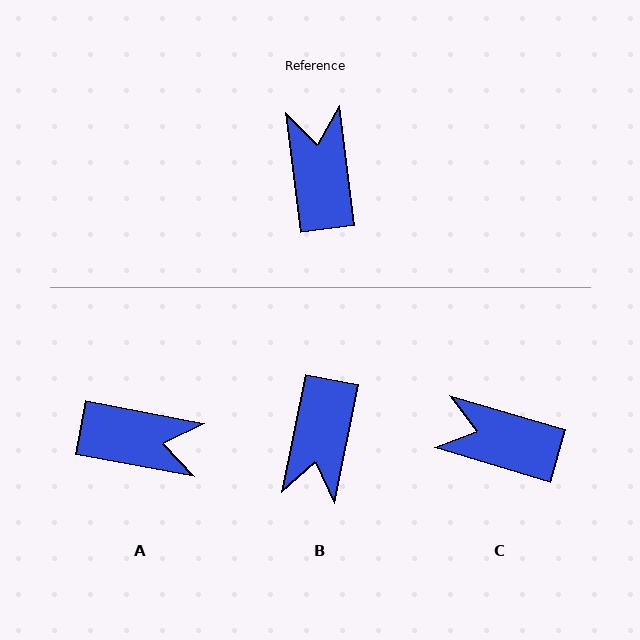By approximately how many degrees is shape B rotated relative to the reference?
Approximately 162 degrees counter-clockwise.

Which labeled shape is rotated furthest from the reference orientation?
B, about 162 degrees away.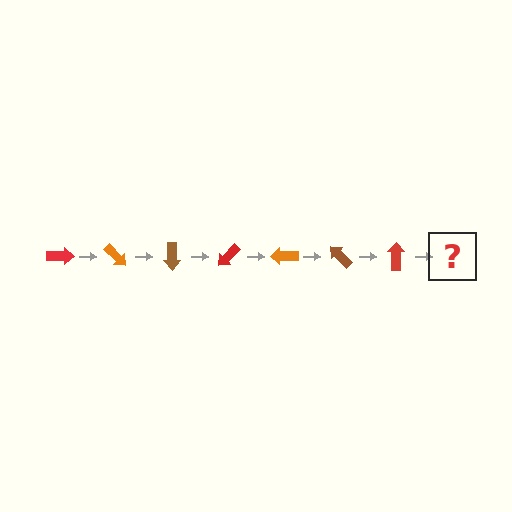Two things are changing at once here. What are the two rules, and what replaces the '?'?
The two rules are that it rotates 45 degrees each step and the color cycles through red, orange, and brown. The '?' should be an orange arrow, rotated 315 degrees from the start.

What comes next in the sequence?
The next element should be an orange arrow, rotated 315 degrees from the start.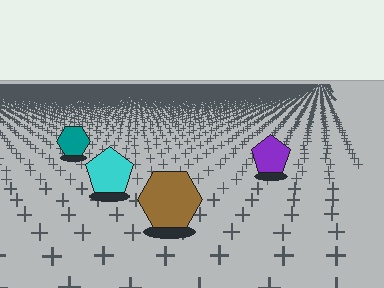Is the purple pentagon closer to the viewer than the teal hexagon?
Yes. The purple pentagon is closer — you can tell from the texture gradient: the ground texture is coarser near it.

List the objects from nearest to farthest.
From nearest to farthest: the brown hexagon, the cyan pentagon, the purple pentagon, the teal hexagon.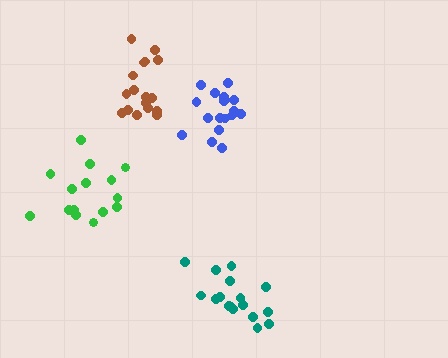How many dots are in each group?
Group 1: 17 dots, Group 2: 17 dots, Group 3: 17 dots, Group 4: 15 dots (66 total).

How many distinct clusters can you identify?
There are 4 distinct clusters.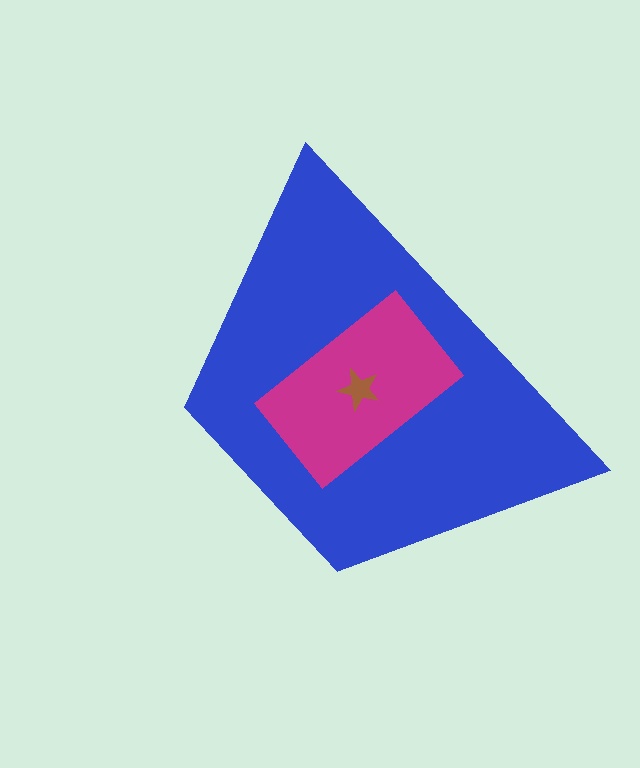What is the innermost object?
The brown star.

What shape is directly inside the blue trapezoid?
The magenta rectangle.